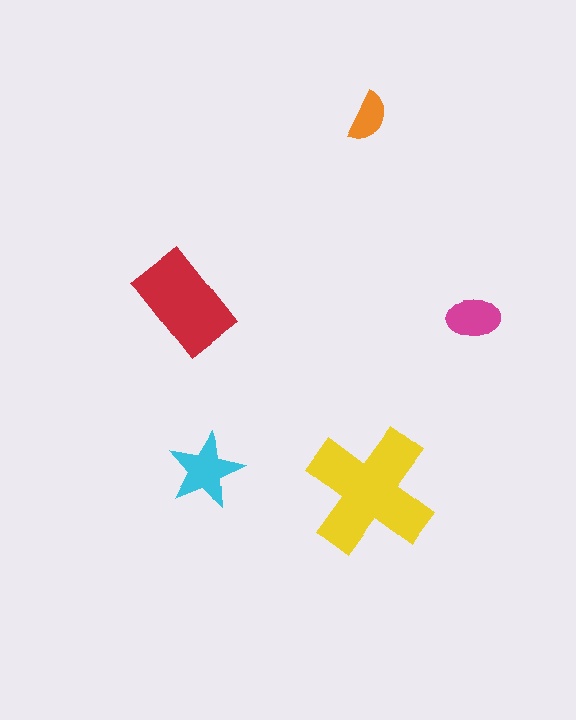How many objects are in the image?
There are 5 objects in the image.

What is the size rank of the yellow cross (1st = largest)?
1st.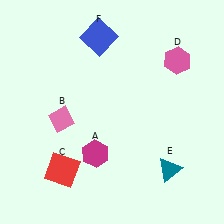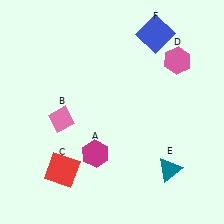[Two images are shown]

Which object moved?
The blue square (F) moved right.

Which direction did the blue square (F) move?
The blue square (F) moved right.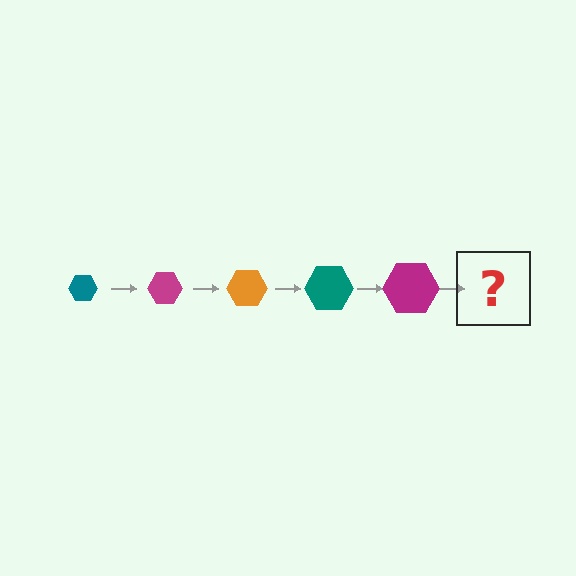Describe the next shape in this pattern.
It should be an orange hexagon, larger than the previous one.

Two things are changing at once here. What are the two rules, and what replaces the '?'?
The two rules are that the hexagon grows larger each step and the color cycles through teal, magenta, and orange. The '?' should be an orange hexagon, larger than the previous one.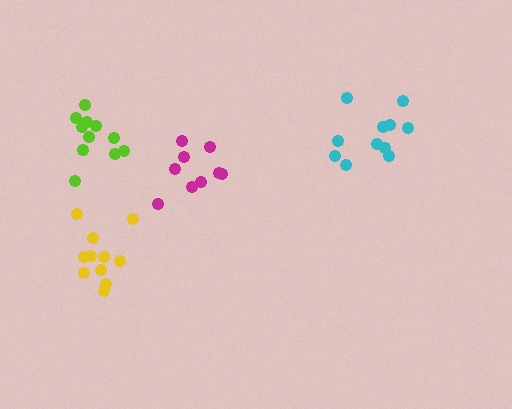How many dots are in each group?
Group 1: 11 dots, Group 2: 11 dots, Group 3: 9 dots, Group 4: 11 dots (42 total).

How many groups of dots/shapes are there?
There are 4 groups.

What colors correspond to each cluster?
The clusters are colored: yellow, cyan, magenta, lime.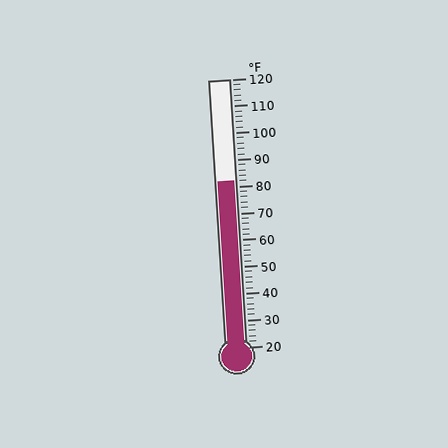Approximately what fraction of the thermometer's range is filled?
The thermometer is filled to approximately 60% of its range.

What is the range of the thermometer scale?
The thermometer scale ranges from 20°F to 120°F.